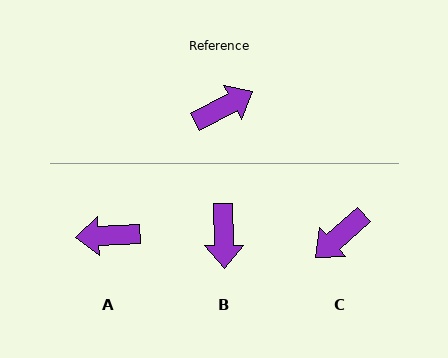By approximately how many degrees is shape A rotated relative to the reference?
Approximately 155 degrees counter-clockwise.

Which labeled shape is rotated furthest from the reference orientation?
C, about 166 degrees away.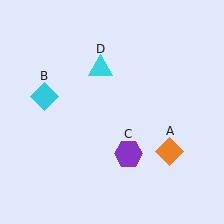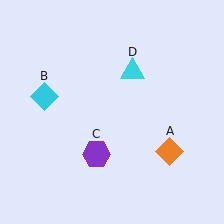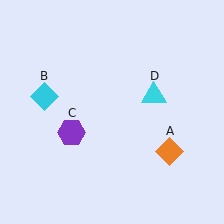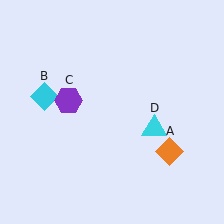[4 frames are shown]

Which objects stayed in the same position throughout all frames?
Orange diamond (object A) and cyan diamond (object B) remained stationary.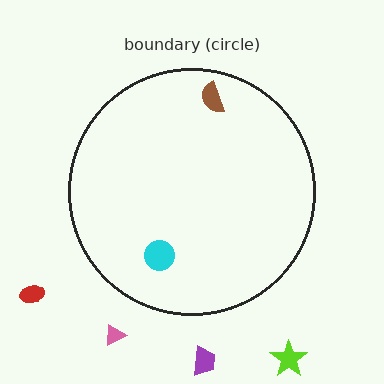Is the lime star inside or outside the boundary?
Outside.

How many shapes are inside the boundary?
2 inside, 4 outside.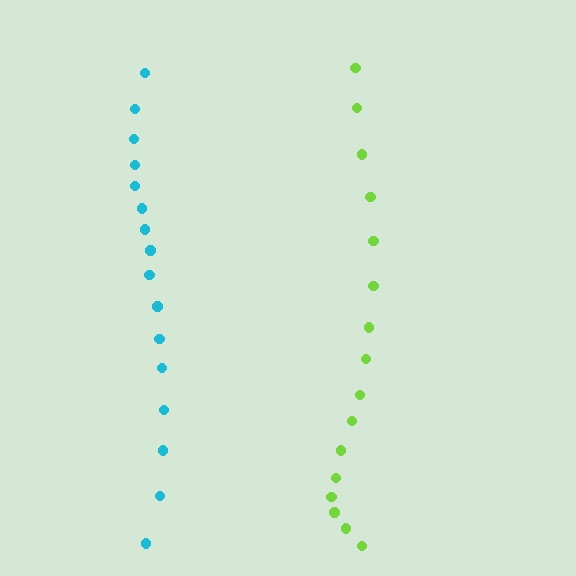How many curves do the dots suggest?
There are 2 distinct paths.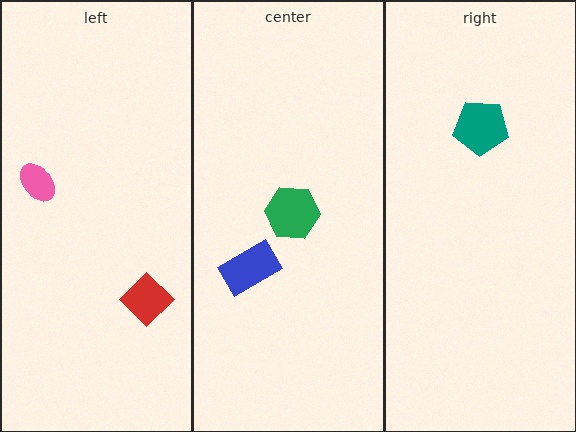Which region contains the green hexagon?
The center region.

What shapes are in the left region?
The red diamond, the pink ellipse.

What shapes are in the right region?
The teal pentagon.